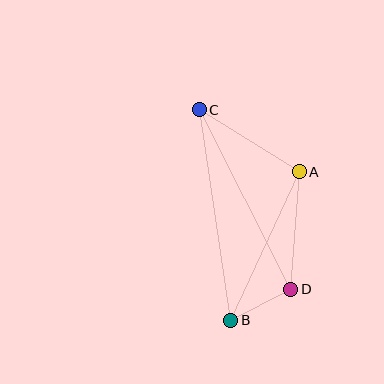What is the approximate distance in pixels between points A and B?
The distance between A and B is approximately 163 pixels.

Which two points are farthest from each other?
Points B and C are farthest from each other.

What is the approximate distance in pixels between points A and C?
The distance between A and C is approximately 118 pixels.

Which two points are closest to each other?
Points B and D are closest to each other.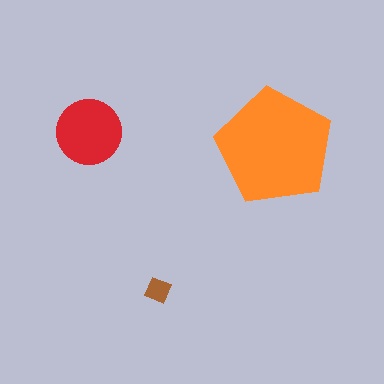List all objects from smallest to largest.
The brown diamond, the red circle, the orange pentagon.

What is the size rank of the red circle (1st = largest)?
2nd.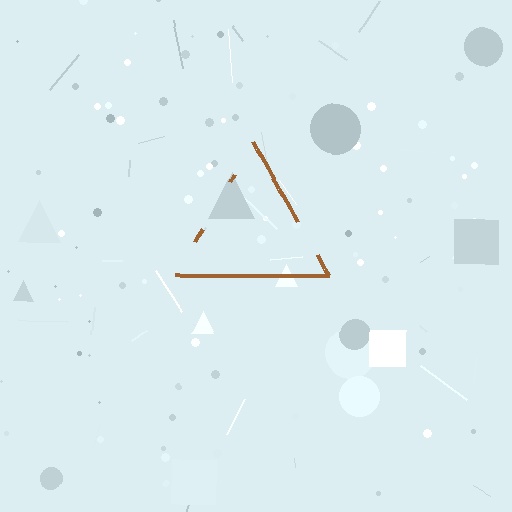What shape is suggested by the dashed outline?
The dashed outline suggests a triangle.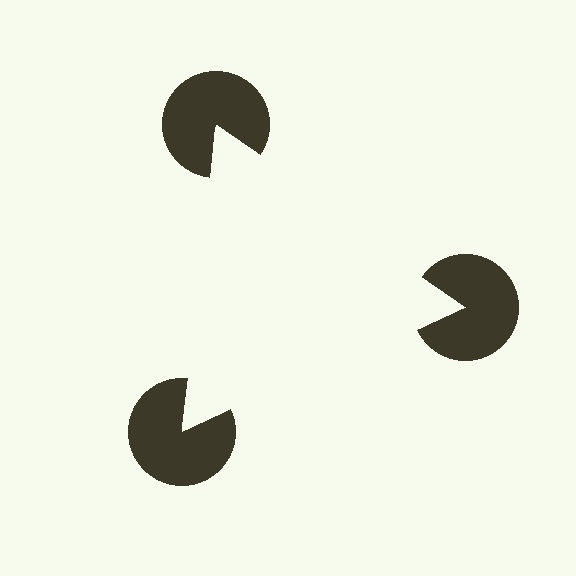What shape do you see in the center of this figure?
An illusory triangle — its edges are inferred from the aligned wedge cuts in the pac-man discs, not physically drawn.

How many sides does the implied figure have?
3 sides.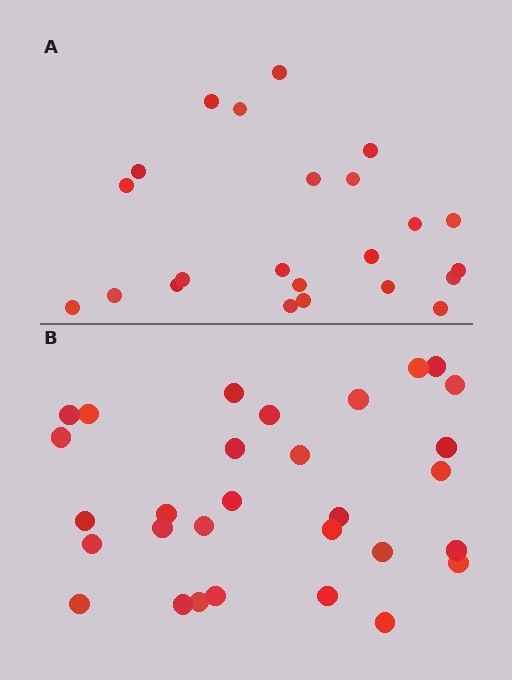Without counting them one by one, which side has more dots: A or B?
Region B (the bottom region) has more dots.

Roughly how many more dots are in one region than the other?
Region B has roughly 8 or so more dots than region A.